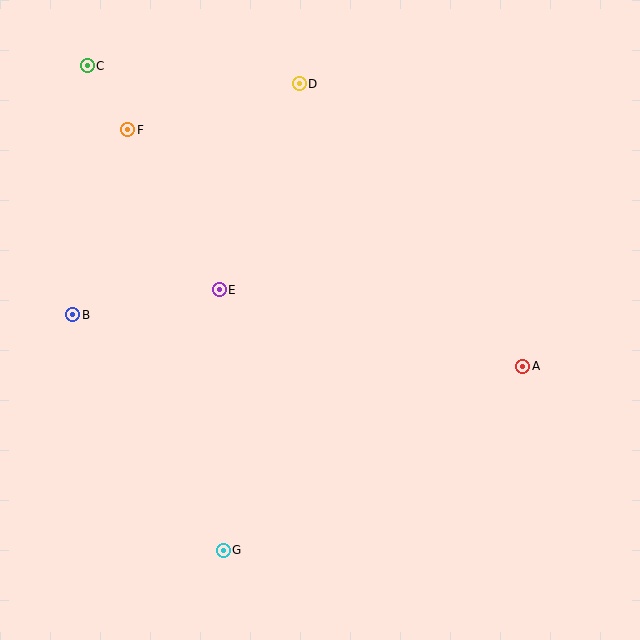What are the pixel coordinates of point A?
Point A is at (523, 366).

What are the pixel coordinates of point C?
Point C is at (87, 66).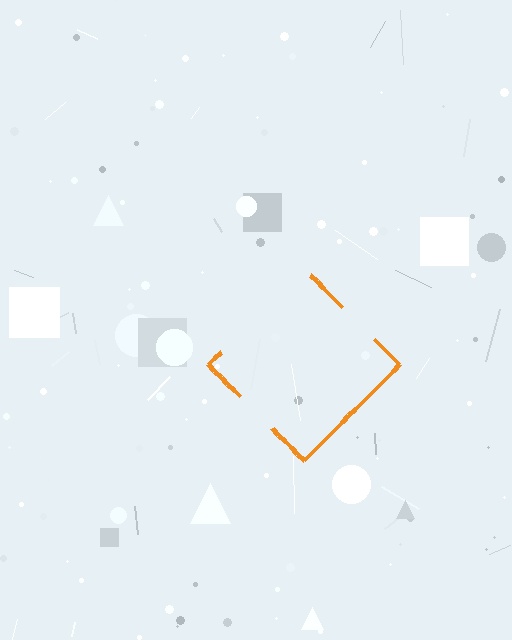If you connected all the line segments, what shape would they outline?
They would outline a diamond.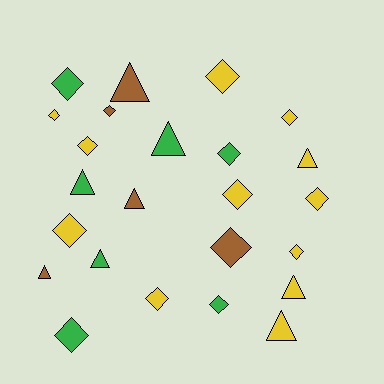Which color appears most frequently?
Yellow, with 12 objects.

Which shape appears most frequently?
Diamond, with 15 objects.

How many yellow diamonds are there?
There are 9 yellow diamonds.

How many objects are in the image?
There are 24 objects.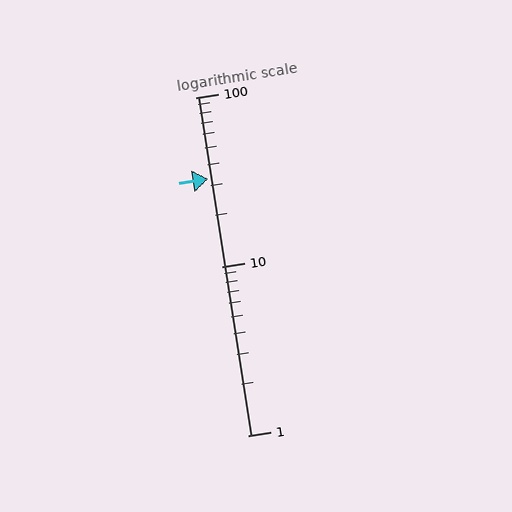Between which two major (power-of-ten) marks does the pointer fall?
The pointer is between 10 and 100.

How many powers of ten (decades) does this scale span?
The scale spans 2 decades, from 1 to 100.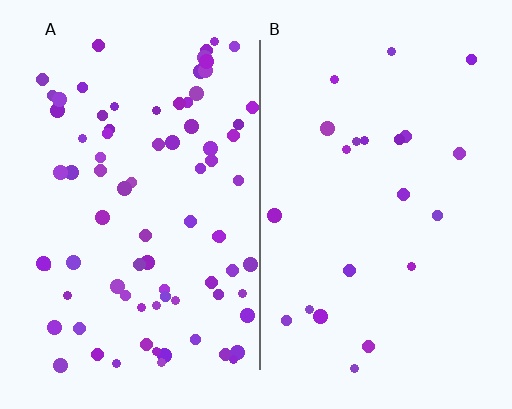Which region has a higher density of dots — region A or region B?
A (the left).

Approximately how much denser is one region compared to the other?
Approximately 3.7× — region A over region B.